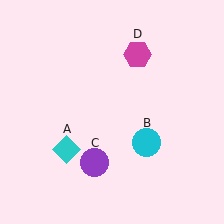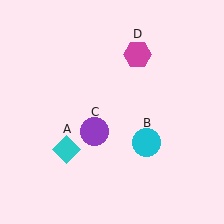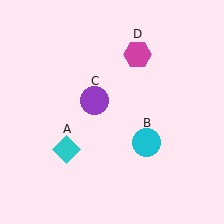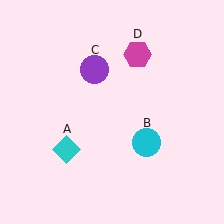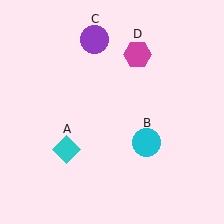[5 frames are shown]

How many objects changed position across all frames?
1 object changed position: purple circle (object C).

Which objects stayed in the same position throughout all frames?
Cyan diamond (object A) and cyan circle (object B) and magenta hexagon (object D) remained stationary.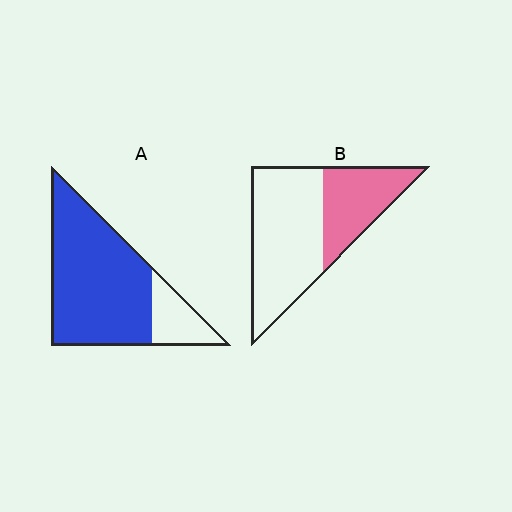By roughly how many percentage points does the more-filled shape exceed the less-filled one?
By roughly 45 percentage points (A over B).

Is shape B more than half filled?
No.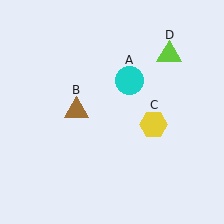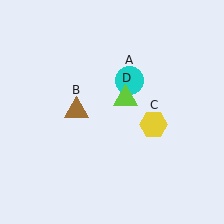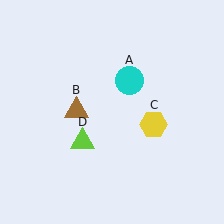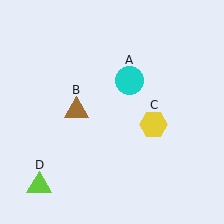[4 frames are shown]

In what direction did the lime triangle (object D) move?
The lime triangle (object D) moved down and to the left.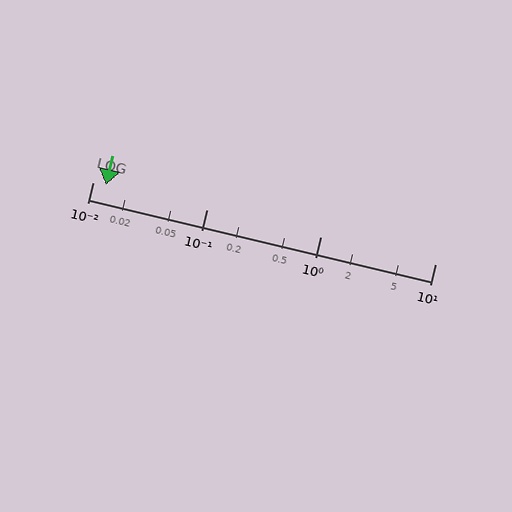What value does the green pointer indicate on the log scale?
The pointer indicates approximately 0.013.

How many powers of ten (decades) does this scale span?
The scale spans 3 decades, from 0.01 to 10.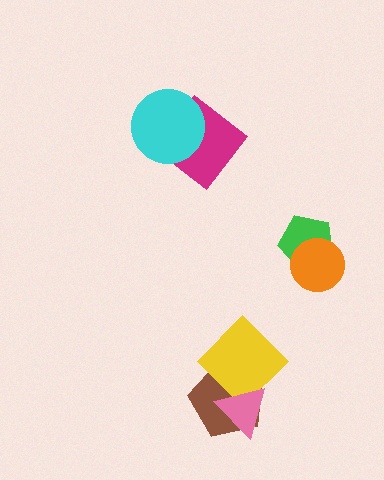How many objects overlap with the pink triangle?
2 objects overlap with the pink triangle.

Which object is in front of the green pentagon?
The orange circle is in front of the green pentagon.